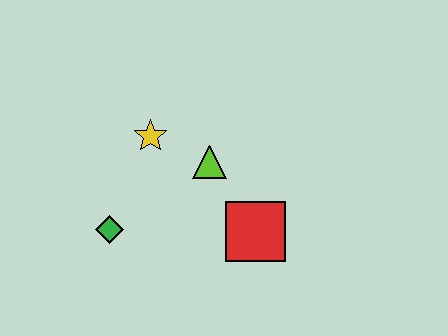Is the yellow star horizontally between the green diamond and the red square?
Yes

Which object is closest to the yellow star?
The lime triangle is closest to the yellow star.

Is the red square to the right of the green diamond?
Yes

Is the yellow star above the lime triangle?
Yes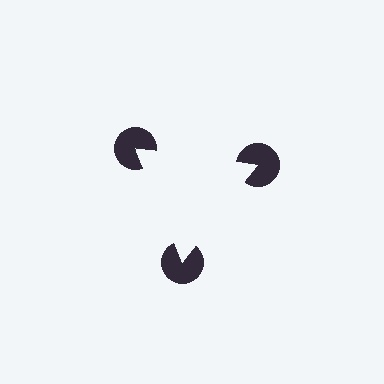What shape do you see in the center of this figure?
An illusory triangle — its edges are inferred from the aligned wedge cuts in the pac-man discs, not physically drawn.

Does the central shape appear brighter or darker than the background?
It typically appears slightly brighter than the background, even though no actual brightness change is drawn.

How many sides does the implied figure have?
3 sides.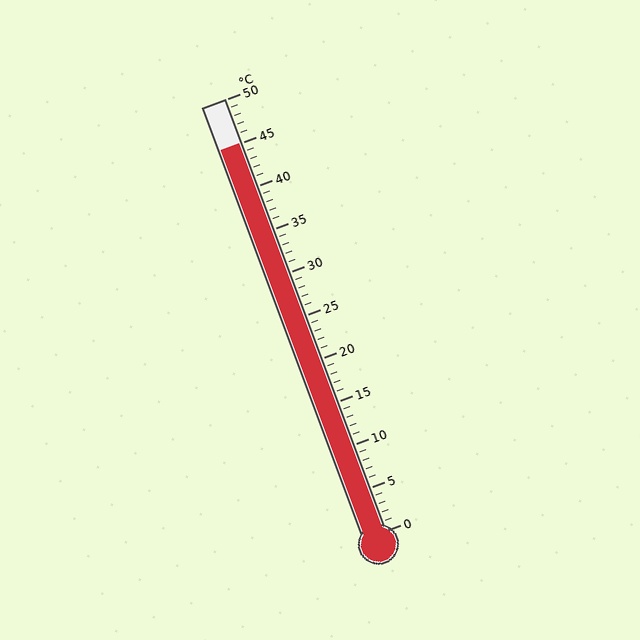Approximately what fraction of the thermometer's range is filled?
The thermometer is filled to approximately 90% of its range.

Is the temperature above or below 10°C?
The temperature is above 10°C.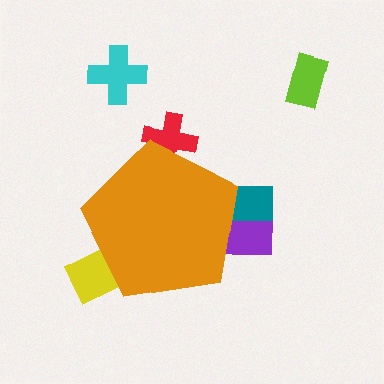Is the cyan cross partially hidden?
No, the cyan cross is fully visible.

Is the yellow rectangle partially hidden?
Yes, the yellow rectangle is partially hidden behind the orange pentagon.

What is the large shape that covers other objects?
An orange pentagon.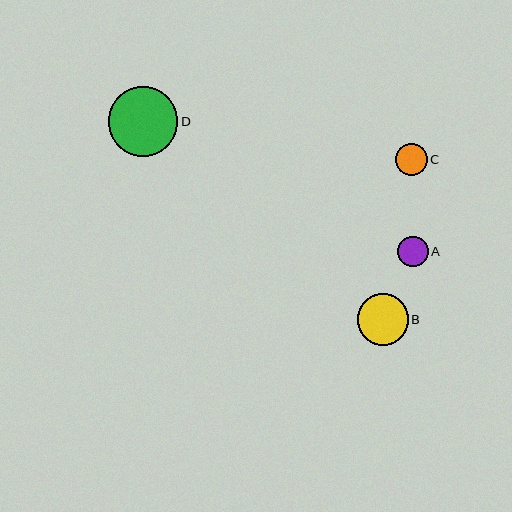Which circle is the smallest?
Circle A is the smallest with a size of approximately 31 pixels.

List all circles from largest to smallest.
From largest to smallest: D, B, C, A.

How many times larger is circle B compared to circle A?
Circle B is approximately 1.7 times the size of circle A.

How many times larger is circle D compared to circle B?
Circle D is approximately 1.4 times the size of circle B.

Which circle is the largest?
Circle D is the largest with a size of approximately 70 pixels.